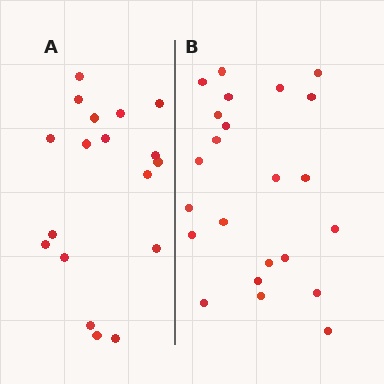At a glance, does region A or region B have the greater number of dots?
Region B (the right region) has more dots.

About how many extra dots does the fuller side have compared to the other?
Region B has about 5 more dots than region A.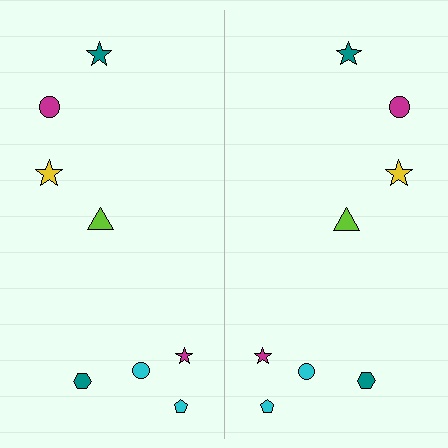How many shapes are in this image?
There are 16 shapes in this image.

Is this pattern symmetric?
Yes, this pattern has bilateral (reflection) symmetry.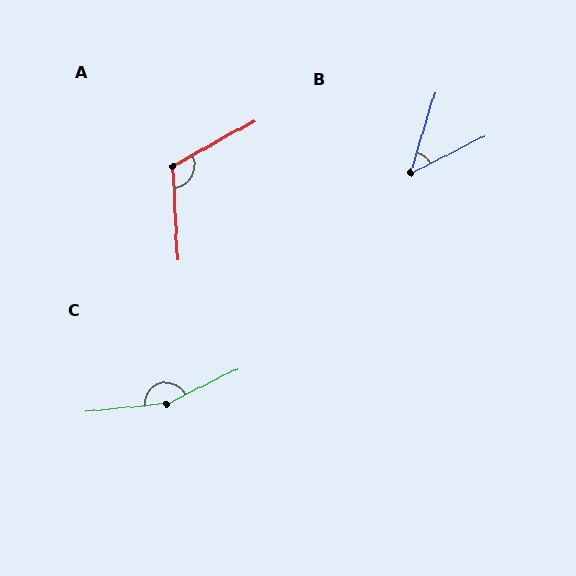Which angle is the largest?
C, at approximately 160 degrees.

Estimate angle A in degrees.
Approximately 116 degrees.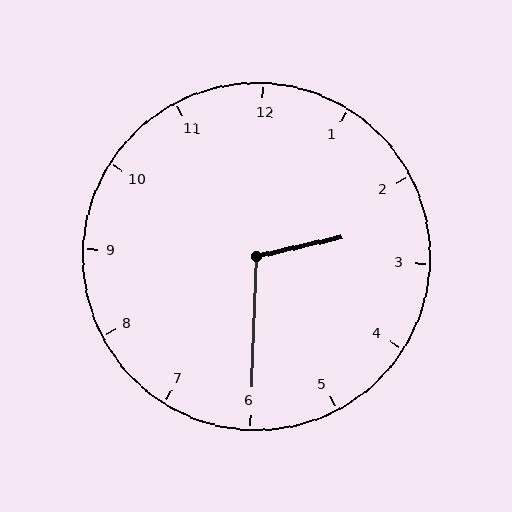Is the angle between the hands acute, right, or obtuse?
It is obtuse.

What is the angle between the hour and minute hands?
Approximately 105 degrees.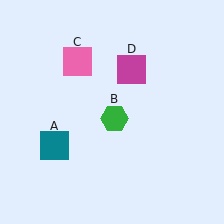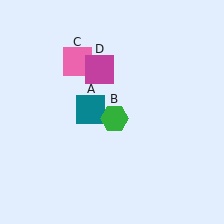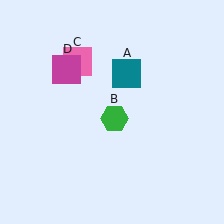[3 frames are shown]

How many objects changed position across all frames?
2 objects changed position: teal square (object A), magenta square (object D).